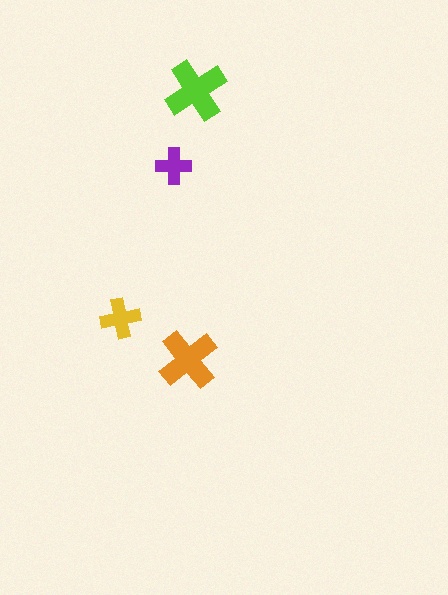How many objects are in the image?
There are 4 objects in the image.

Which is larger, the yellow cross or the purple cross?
The yellow one.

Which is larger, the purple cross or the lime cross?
The lime one.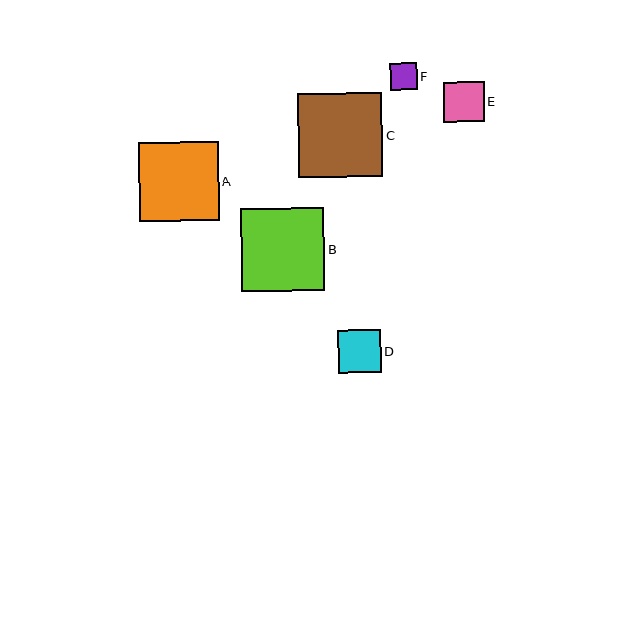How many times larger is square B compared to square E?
Square B is approximately 2.1 times the size of square E.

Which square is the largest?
Square C is the largest with a size of approximately 84 pixels.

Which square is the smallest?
Square F is the smallest with a size of approximately 27 pixels.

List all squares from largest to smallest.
From largest to smallest: C, B, A, D, E, F.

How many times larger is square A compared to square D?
Square A is approximately 1.8 times the size of square D.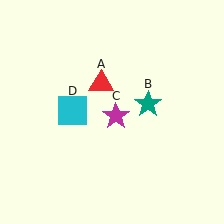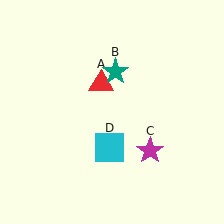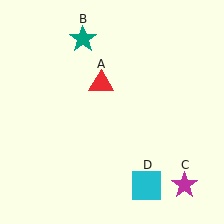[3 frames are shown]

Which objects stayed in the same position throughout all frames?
Red triangle (object A) remained stationary.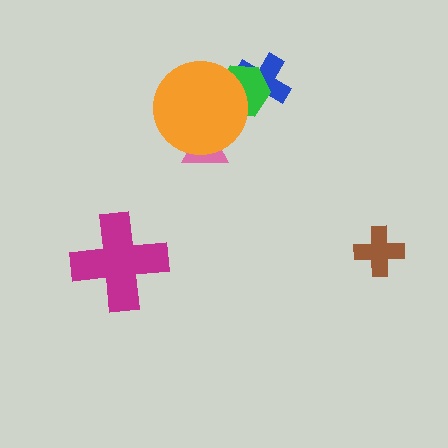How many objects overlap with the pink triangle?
1 object overlaps with the pink triangle.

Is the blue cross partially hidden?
Yes, it is partially covered by another shape.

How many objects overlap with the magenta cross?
0 objects overlap with the magenta cross.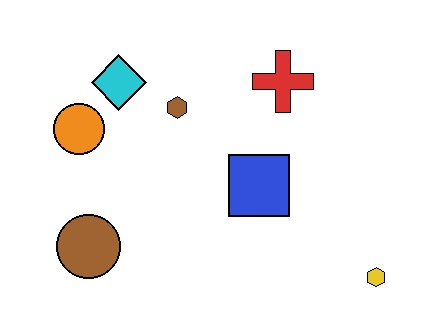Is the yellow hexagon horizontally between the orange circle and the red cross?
No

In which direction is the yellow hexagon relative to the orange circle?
The yellow hexagon is to the right of the orange circle.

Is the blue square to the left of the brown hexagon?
No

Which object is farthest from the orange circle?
The yellow hexagon is farthest from the orange circle.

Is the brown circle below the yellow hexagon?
No